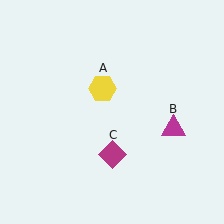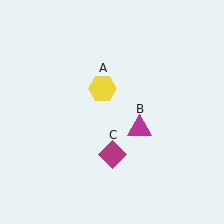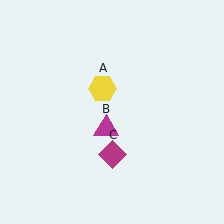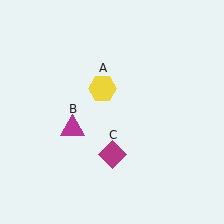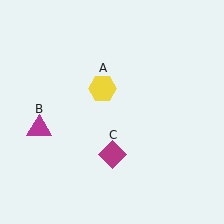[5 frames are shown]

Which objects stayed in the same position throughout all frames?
Yellow hexagon (object A) and magenta diamond (object C) remained stationary.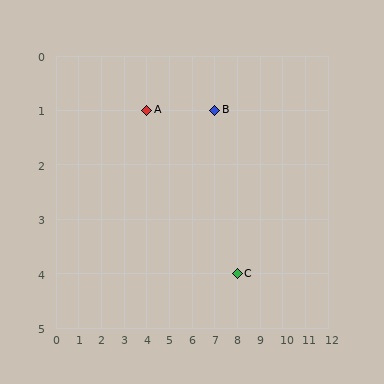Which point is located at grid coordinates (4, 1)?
Point A is at (4, 1).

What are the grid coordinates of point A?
Point A is at grid coordinates (4, 1).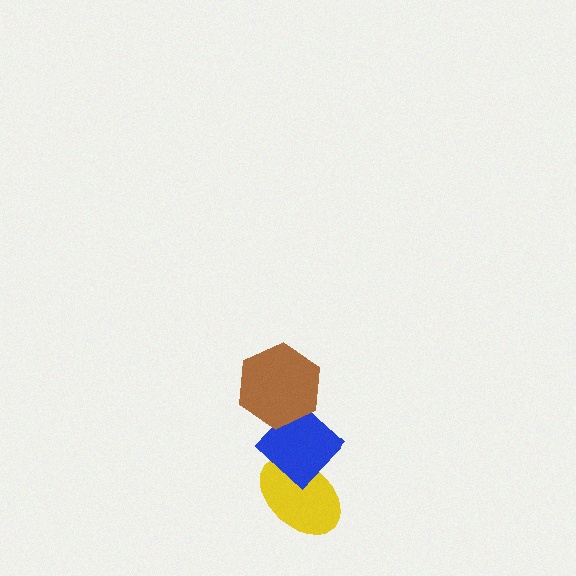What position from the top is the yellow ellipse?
The yellow ellipse is 3rd from the top.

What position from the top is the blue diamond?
The blue diamond is 2nd from the top.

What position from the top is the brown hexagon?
The brown hexagon is 1st from the top.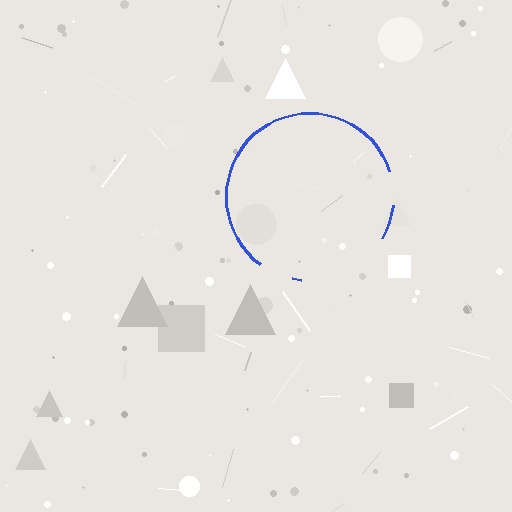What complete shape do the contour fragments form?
The contour fragments form a circle.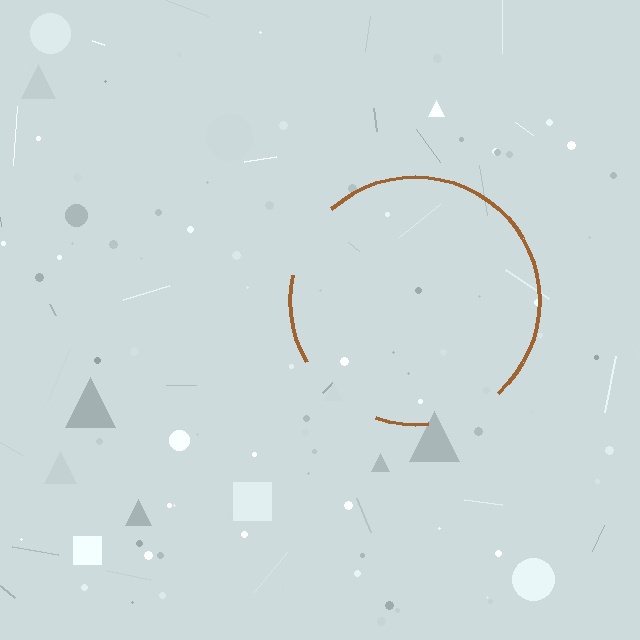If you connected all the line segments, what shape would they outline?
They would outline a circle.